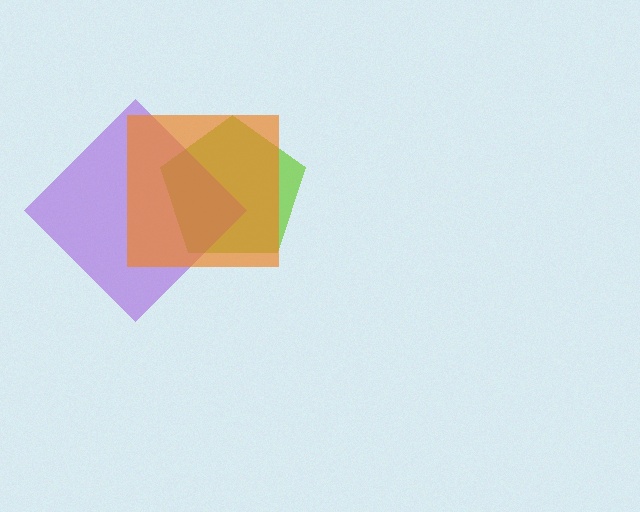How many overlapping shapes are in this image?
There are 3 overlapping shapes in the image.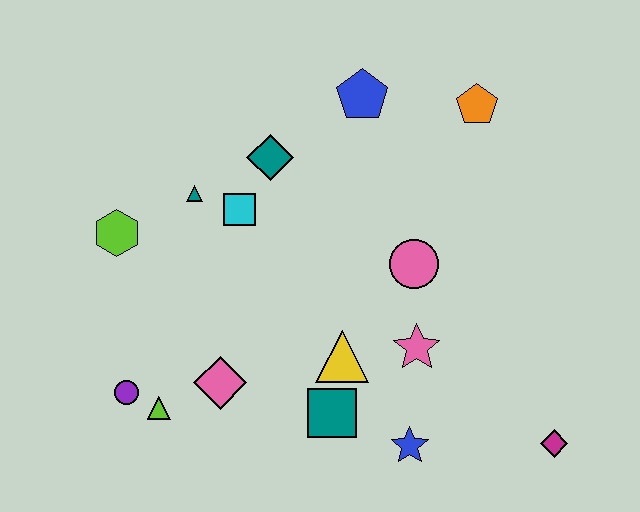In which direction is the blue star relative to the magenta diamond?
The blue star is to the left of the magenta diamond.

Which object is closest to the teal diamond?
The cyan square is closest to the teal diamond.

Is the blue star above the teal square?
No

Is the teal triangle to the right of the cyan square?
No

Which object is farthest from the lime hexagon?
The magenta diamond is farthest from the lime hexagon.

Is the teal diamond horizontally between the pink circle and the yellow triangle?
No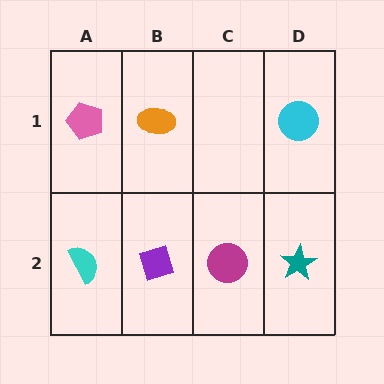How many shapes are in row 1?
3 shapes.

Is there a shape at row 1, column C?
No, that cell is empty.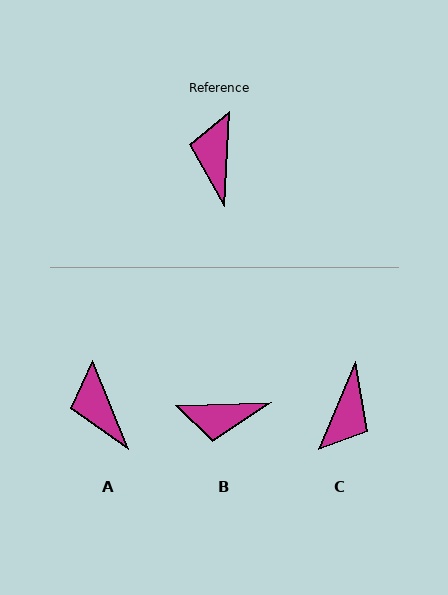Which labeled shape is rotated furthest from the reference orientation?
C, about 160 degrees away.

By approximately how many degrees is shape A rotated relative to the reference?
Approximately 26 degrees counter-clockwise.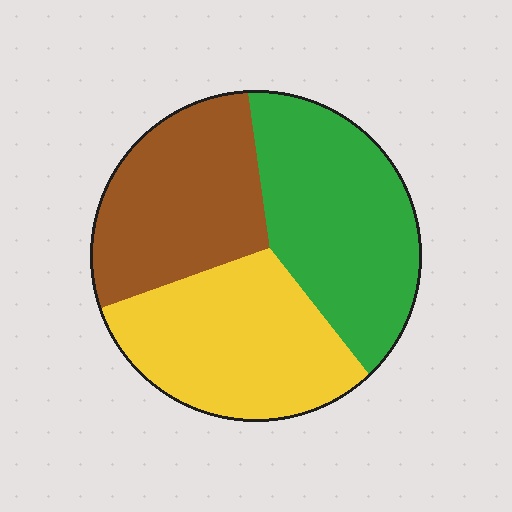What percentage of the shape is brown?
Brown takes up between a sixth and a third of the shape.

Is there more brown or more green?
Green.